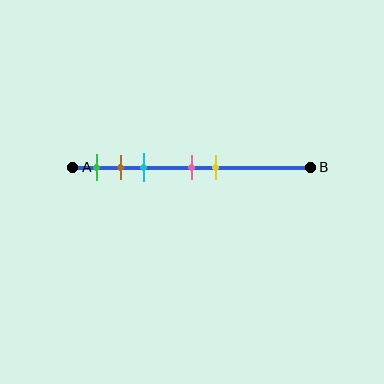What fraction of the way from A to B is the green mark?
The green mark is approximately 10% (0.1) of the way from A to B.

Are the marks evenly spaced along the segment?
No, the marks are not evenly spaced.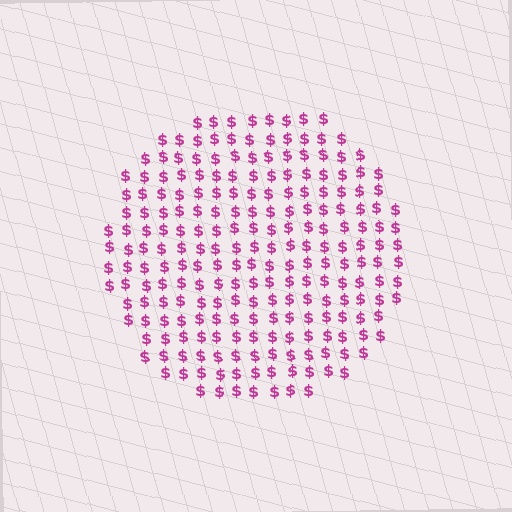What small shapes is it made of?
It is made of small dollar signs.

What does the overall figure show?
The overall figure shows a circle.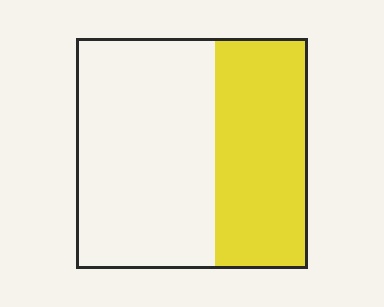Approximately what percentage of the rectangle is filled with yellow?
Approximately 40%.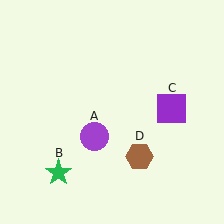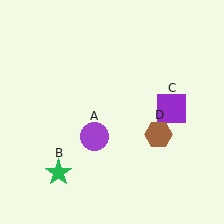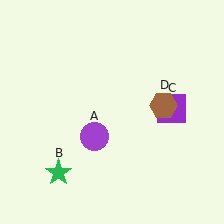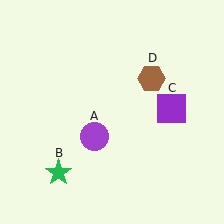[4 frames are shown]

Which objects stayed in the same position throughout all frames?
Purple circle (object A) and green star (object B) and purple square (object C) remained stationary.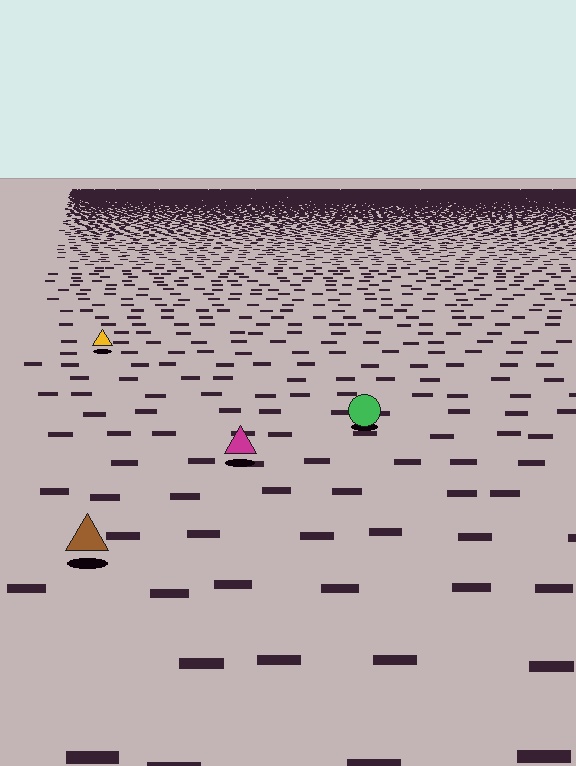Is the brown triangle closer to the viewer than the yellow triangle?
Yes. The brown triangle is closer — you can tell from the texture gradient: the ground texture is coarser near it.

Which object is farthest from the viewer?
The yellow triangle is farthest from the viewer. It appears smaller and the ground texture around it is denser.